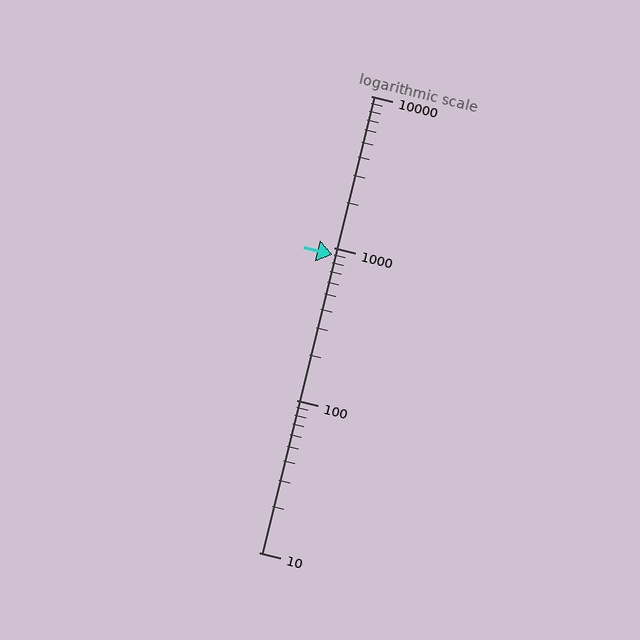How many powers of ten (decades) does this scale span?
The scale spans 3 decades, from 10 to 10000.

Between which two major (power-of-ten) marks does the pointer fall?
The pointer is between 100 and 1000.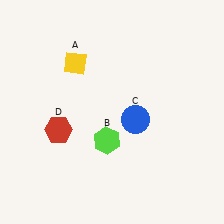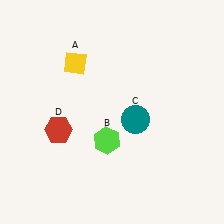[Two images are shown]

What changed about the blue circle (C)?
In Image 1, C is blue. In Image 2, it changed to teal.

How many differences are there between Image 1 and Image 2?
There is 1 difference between the two images.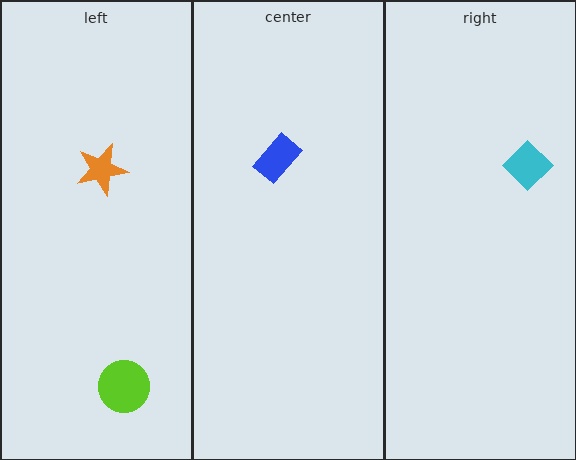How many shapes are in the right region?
1.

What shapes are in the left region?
The lime circle, the orange star.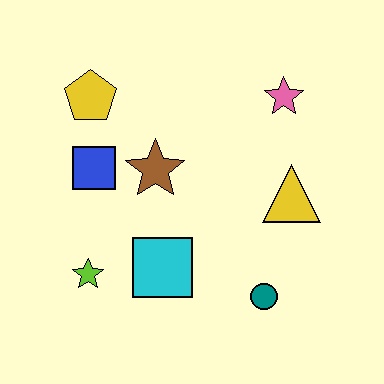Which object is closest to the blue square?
The brown star is closest to the blue square.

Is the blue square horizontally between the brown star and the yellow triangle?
No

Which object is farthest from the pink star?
The lime star is farthest from the pink star.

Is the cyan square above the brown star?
No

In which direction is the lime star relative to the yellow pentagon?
The lime star is below the yellow pentagon.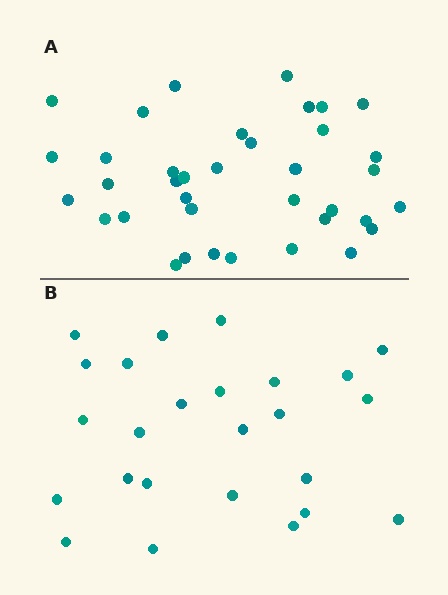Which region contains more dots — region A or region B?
Region A (the top region) has more dots.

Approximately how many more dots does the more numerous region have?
Region A has roughly 12 or so more dots than region B.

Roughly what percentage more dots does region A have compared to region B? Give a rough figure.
About 50% more.